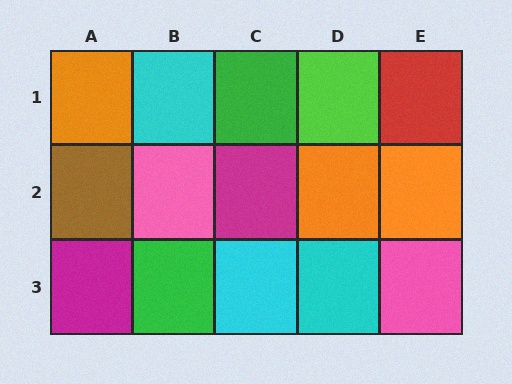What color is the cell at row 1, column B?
Cyan.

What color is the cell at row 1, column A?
Orange.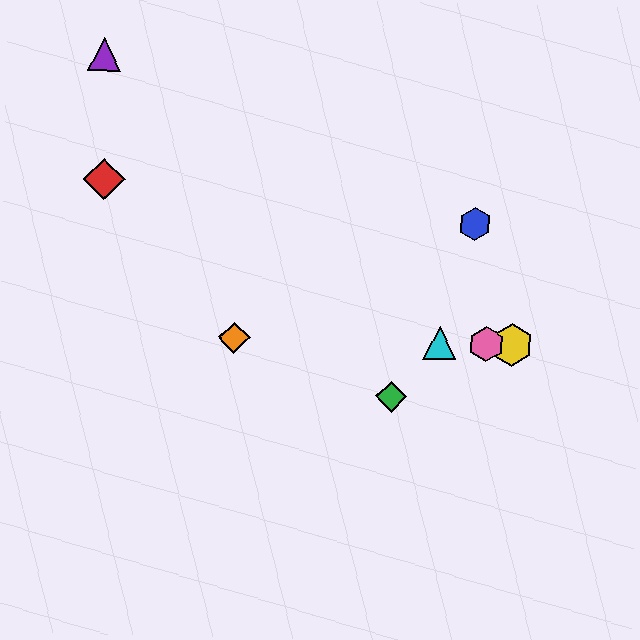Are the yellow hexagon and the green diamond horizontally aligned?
No, the yellow hexagon is at y≈345 and the green diamond is at y≈397.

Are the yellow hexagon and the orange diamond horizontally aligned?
Yes, both are at y≈345.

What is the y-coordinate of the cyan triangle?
The cyan triangle is at y≈343.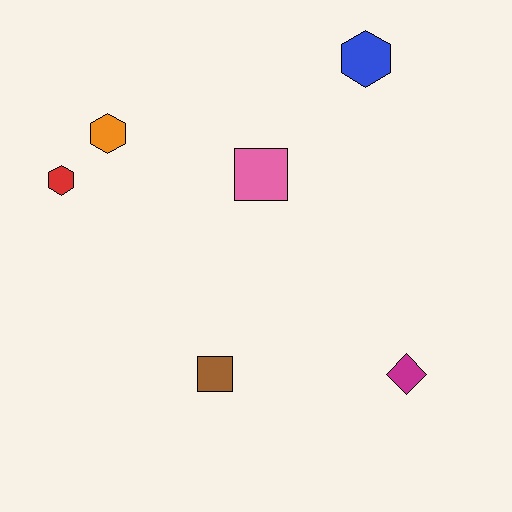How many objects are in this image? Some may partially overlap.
There are 6 objects.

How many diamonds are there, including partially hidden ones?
There is 1 diamond.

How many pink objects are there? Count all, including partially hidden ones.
There is 1 pink object.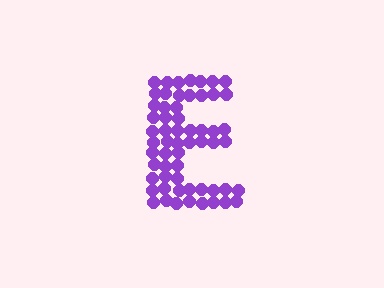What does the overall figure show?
The overall figure shows the letter E.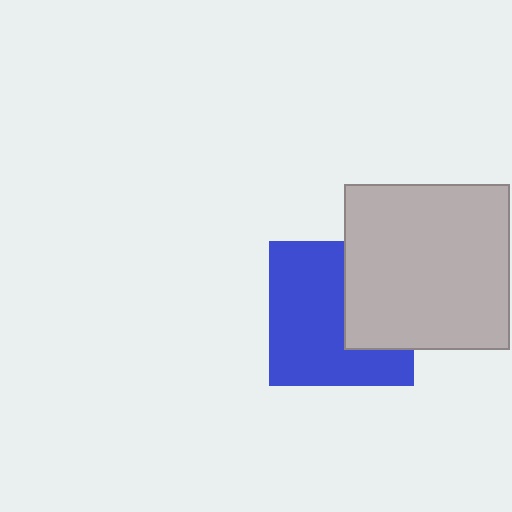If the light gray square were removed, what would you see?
You would see the complete blue square.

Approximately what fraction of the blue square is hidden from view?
Roughly 36% of the blue square is hidden behind the light gray square.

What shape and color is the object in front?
The object in front is a light gray square.